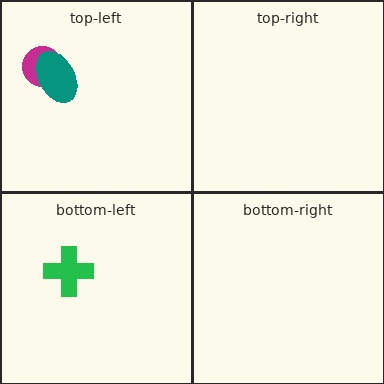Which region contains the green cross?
The bottom-left region.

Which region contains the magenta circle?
The top-left region.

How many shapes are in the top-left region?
2.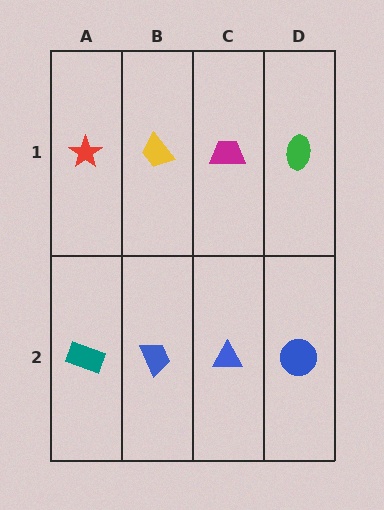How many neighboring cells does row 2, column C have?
3.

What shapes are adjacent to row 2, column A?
A red star (row 1, column A), a blue trapezoid (row 2, column B).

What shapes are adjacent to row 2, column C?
A magenta trapezoid (row 1, column C), a blue trapezoid (row 2, column B), a blue circle (row 2, column D).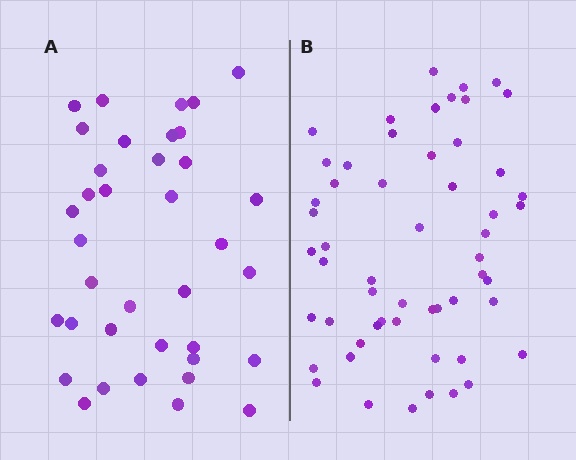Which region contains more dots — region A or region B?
Region B (the right region) has more dots.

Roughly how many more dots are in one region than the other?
Region B has approximately 20 more dots than region A.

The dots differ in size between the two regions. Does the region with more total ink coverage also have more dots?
No. Region A has more total ink coverage because its dots are larger, but region B actually contains more individual dots. Total area can be misleading — the number of items is what matters here.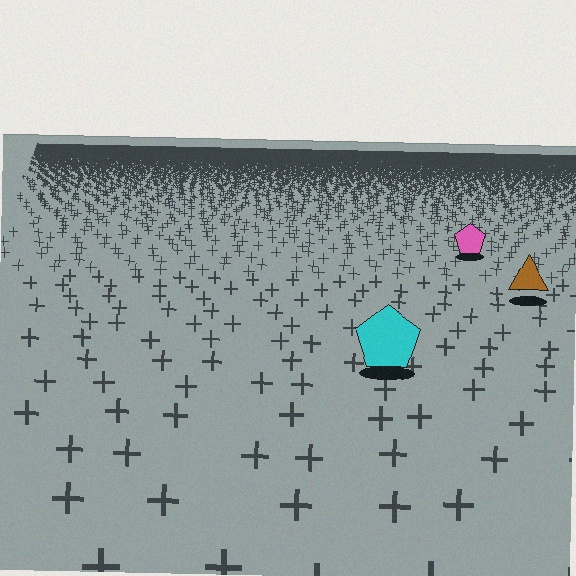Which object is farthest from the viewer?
The pink pentagon is farthest from the viewer. It appears smaller and the ground texture around it is denser.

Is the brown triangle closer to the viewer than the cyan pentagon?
No. The cyan pentagon is closer — you can tell from the texture gradient: the ground texture is coarser near it.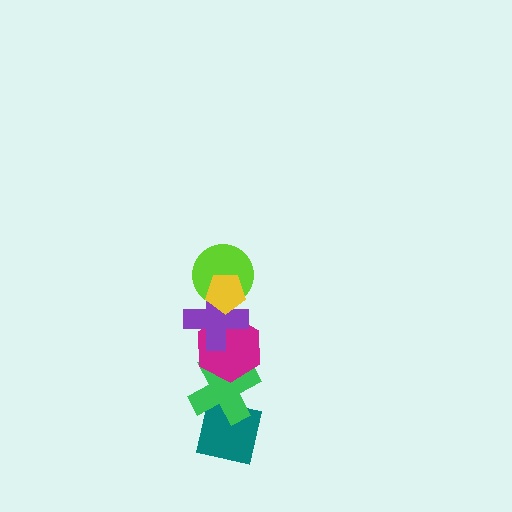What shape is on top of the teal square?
The green cross is on top of the teal square.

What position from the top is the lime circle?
The lime circle is 2nd from the top.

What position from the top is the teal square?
The teal square is 6th from the top.